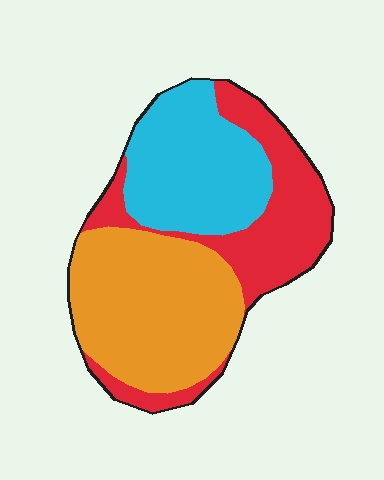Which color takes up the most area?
Orange, at roughly 40%.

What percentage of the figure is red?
Red takes up between a sixth and a third of the figure.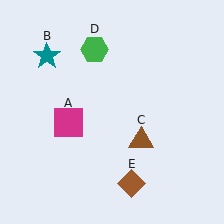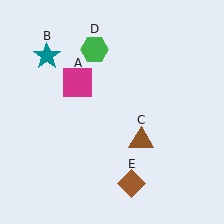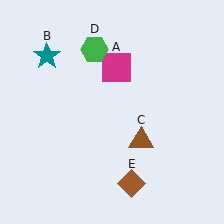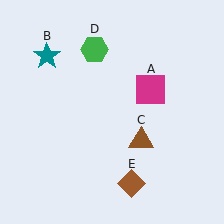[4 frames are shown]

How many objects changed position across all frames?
1 object changed position: magenta square (object A).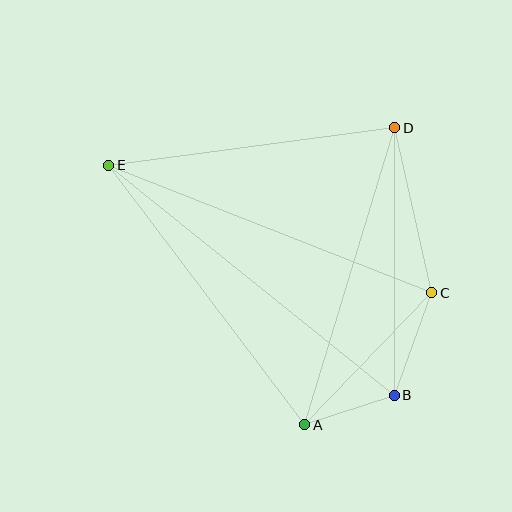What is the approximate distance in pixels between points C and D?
The distance between C and D is approximately 169 pixels.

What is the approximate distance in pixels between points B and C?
The distance between B and C is approximately 109 pixels.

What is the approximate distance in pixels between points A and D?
The distance between A and D is approximately 310 pixels.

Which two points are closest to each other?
Points A and B are closest to each other.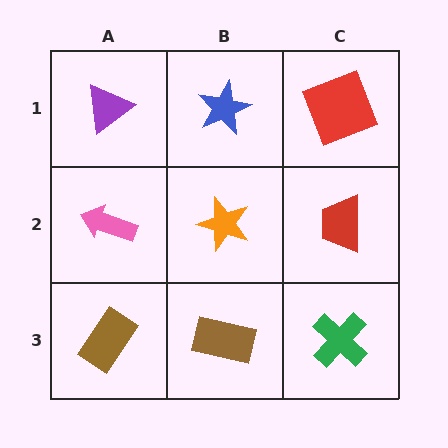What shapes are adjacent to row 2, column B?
A blue star (row 1, column B), a brown rectangle (row 3, column B), a pink arrow (row 2, column A), a red trapezoid (row 2, column C).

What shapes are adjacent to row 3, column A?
A pink arrow (row 2, column A), a brown rectangle (row 3, column B).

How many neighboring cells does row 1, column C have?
2.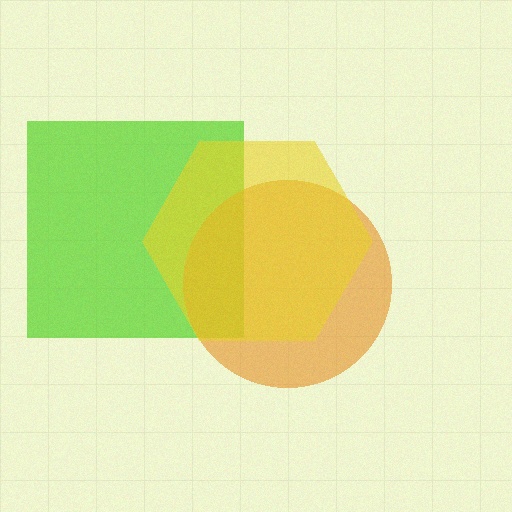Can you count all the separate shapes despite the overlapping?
Yes, there are 3 separate shapes.